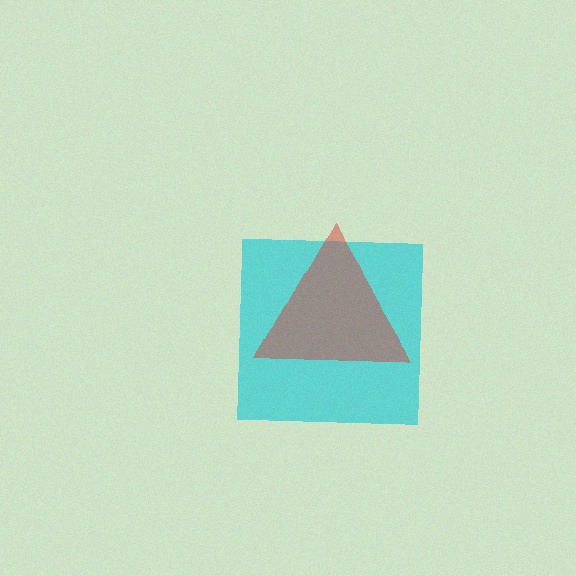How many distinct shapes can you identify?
There are 2 distinct shapes: a cyan square, a red triangle.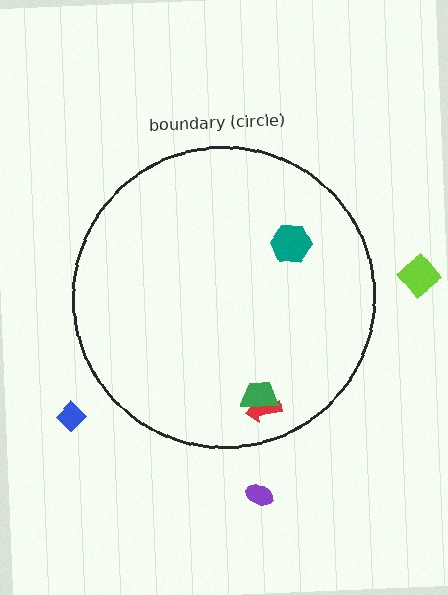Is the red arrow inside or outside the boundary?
Inside.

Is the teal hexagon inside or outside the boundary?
Inside.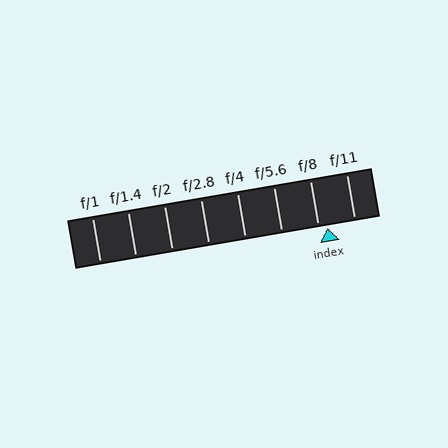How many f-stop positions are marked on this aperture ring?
There are 8 f-stop positions marked.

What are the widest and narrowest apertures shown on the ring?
The widest aperture shown is f/1 and the narrowest is f/11.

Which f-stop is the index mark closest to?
The index mark is closest to f/8.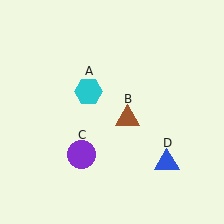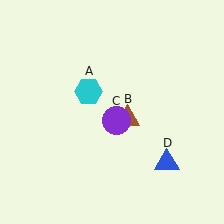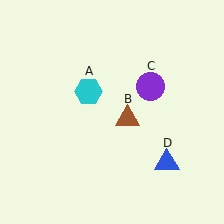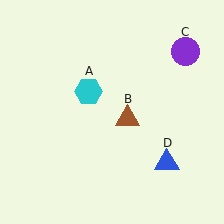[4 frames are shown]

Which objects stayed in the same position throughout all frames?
Cyan hexagon (object A) and brown triangle (object B) and blue triangle (object D) remained stationary.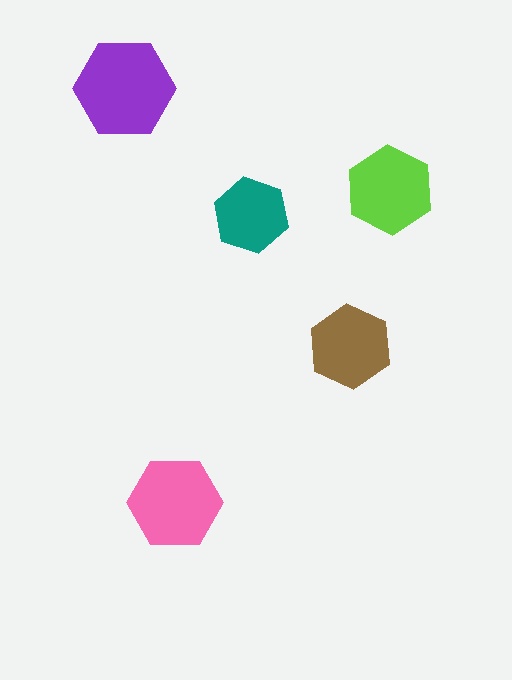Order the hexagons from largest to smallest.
the purple one, the pink one, the lime one, the brown one, the teal one.